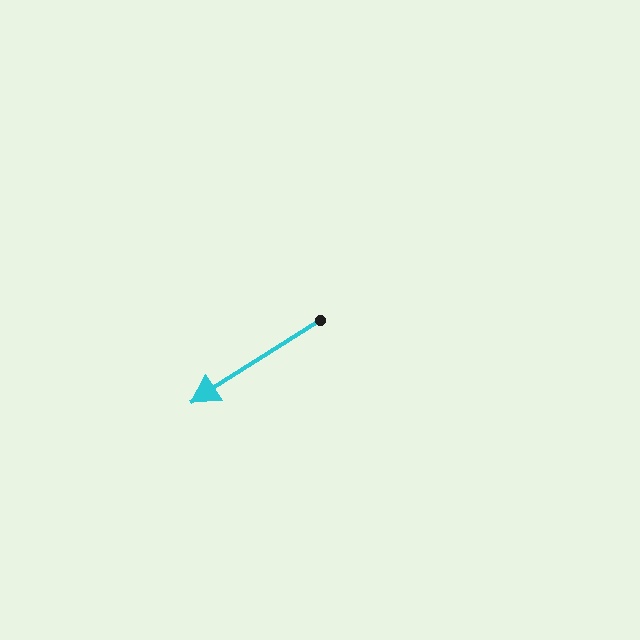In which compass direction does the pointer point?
Southwest.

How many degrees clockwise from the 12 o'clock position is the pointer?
Approximately 238 degrees.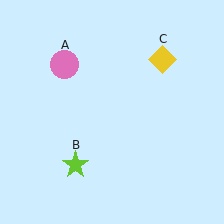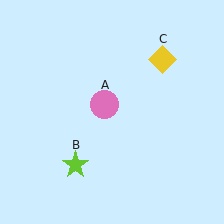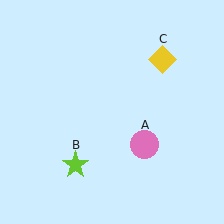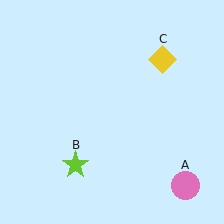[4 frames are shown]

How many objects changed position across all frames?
1 object changed position: pink circle (object A).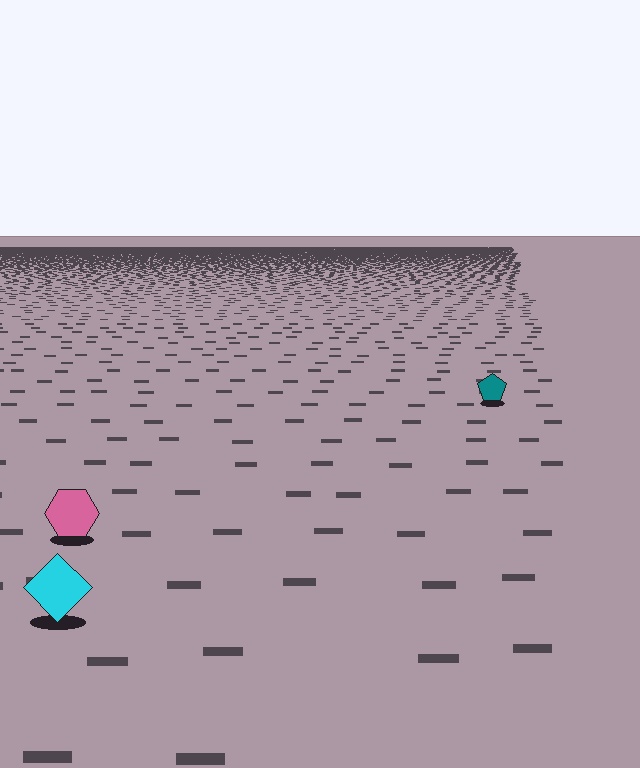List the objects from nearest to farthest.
From nearest to farthest: the cyan diamond, the pink hexagon, the teal pentagon.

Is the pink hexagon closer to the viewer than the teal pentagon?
Yes. The pink hexagon is closer — you can tell from the texture gradient: the ground texture is coarser near it.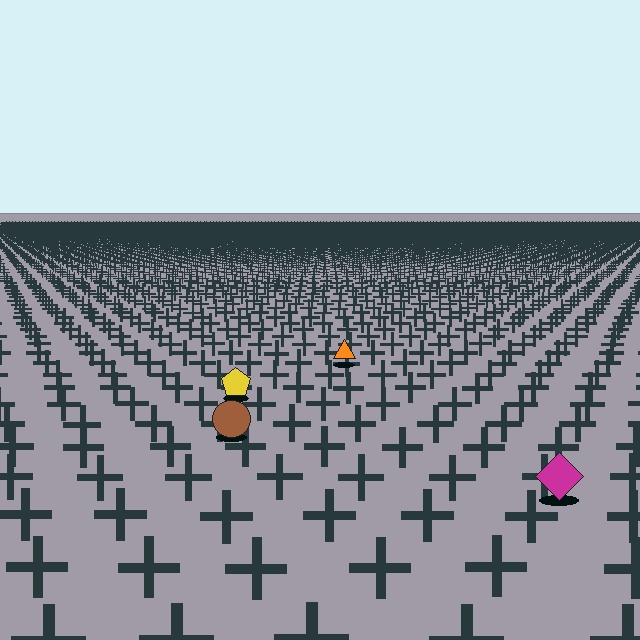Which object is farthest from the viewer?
The orange triangle is farthest from the viewer. It appears smaller and the ground texture around it is denser.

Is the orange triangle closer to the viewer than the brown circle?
No. The brown circle is closer — you can tell from the texture gradient: the ground texture is coarser near it.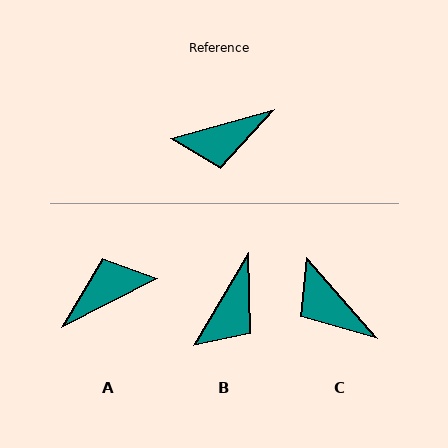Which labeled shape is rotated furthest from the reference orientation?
A, about 168 degrees away.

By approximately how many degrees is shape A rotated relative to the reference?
Approximately 168 degrees clockwise.